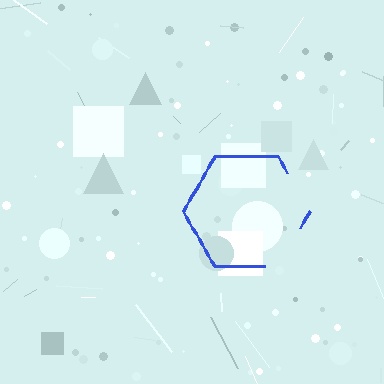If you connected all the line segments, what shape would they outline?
They would outline a hexagon.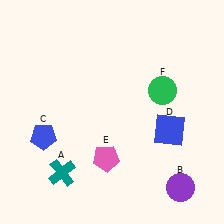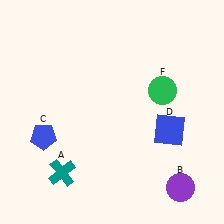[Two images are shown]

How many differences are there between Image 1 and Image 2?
There is 1 difference between the two images.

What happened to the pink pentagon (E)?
The pink pentagon (E) was removed in Image 2. It was in the bottom-left area of Image 1.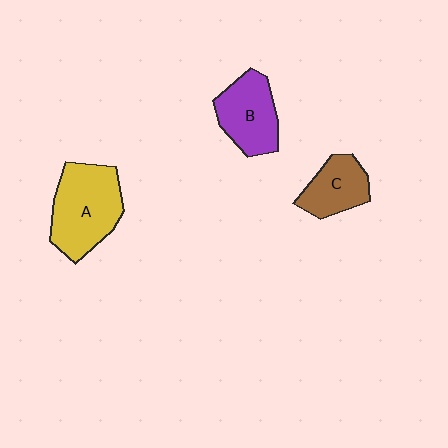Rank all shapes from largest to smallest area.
From largest to smallest: A (yellow), B (purple), C (brown).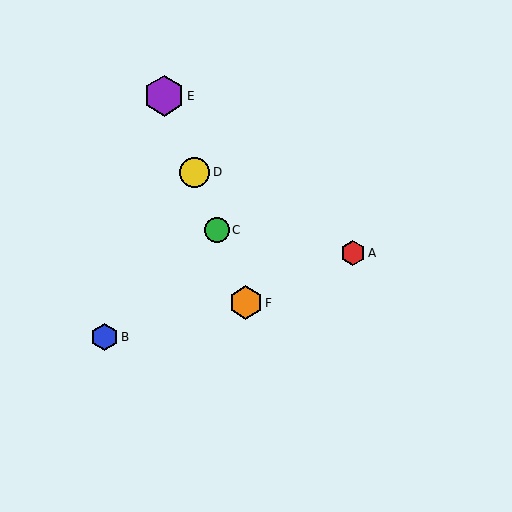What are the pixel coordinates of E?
Object E is at (164, 96).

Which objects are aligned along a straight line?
Objects C, D, E, F are aligned along a straight line.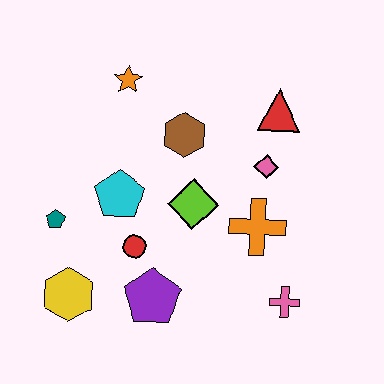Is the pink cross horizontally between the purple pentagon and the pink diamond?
No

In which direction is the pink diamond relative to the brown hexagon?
The pink diamond is to the right of the brown hexagon.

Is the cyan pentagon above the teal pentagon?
Yes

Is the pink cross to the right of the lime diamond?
Yes